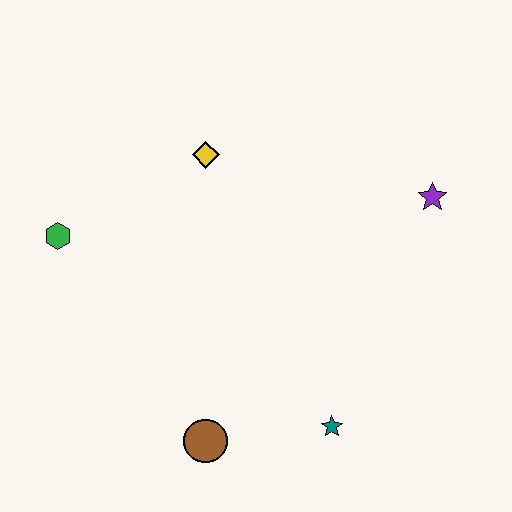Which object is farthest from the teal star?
The green hexagon is farthest from the teal star.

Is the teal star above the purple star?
No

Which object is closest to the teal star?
The brown circle is closest to the teal star.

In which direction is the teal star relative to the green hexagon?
The teal star is to the right of the green hexagon.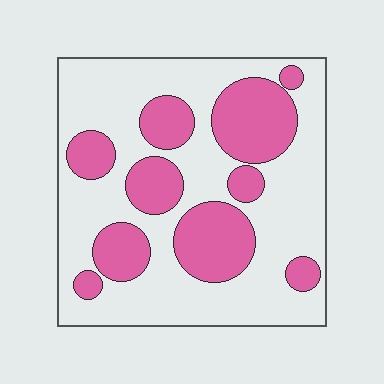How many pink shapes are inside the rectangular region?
10.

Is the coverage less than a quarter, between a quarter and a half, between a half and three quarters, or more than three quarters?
Between a quarter and a half.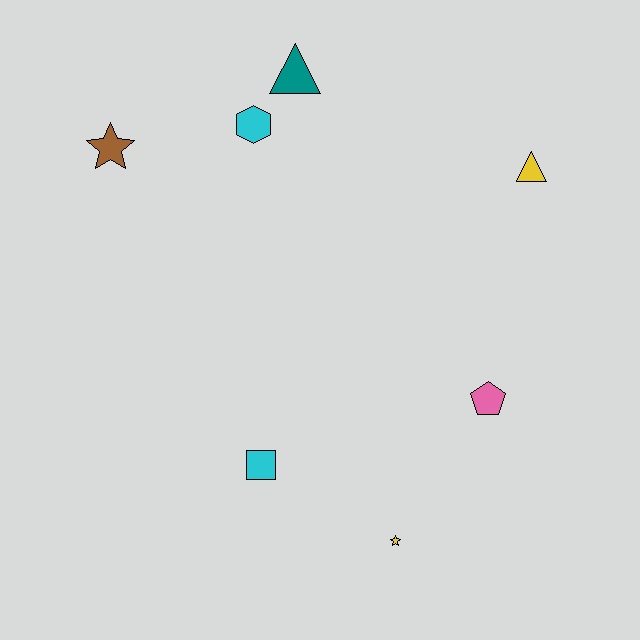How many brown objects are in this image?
There is 1 brown object.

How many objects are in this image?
There are 7 objects.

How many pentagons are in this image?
There is 1 pentagon.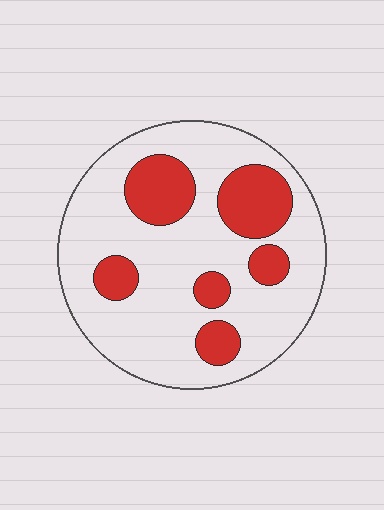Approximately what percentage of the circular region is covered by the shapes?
Approximately 25%.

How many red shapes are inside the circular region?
6.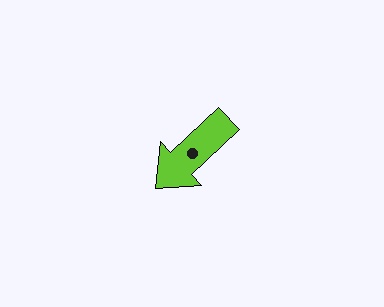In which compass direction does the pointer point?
Southwest.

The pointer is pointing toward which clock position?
Roughly 8 o'clock.